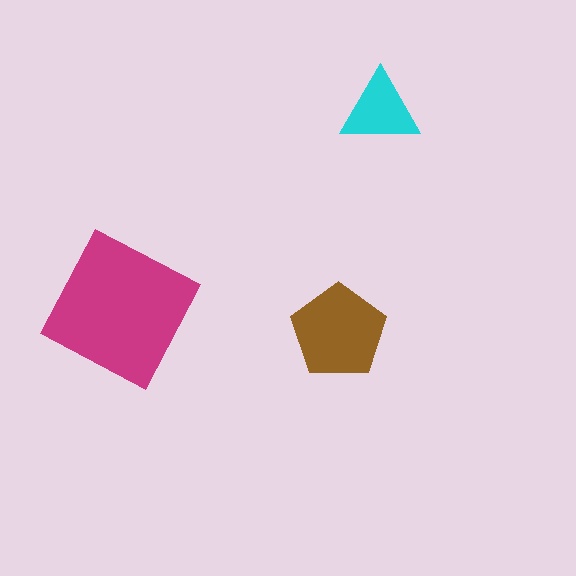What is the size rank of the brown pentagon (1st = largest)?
2nd.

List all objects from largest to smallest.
The magenta square, the brown pentagon, the cyan triangle.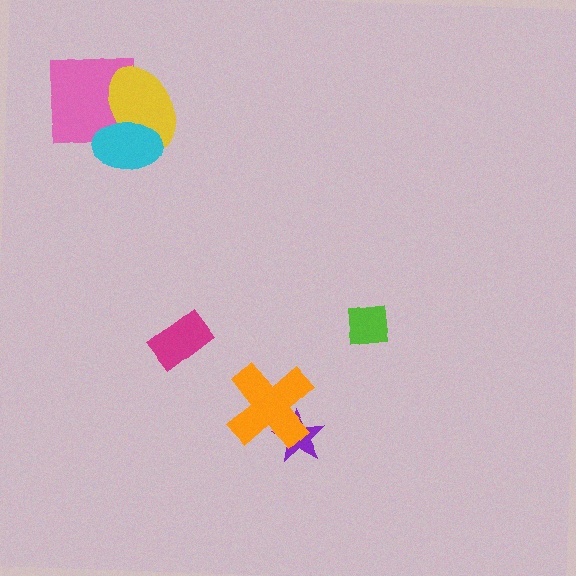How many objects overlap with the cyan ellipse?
2 objects overlap with the cyan ellipse.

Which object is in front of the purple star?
The orange cross is in front of the purple star.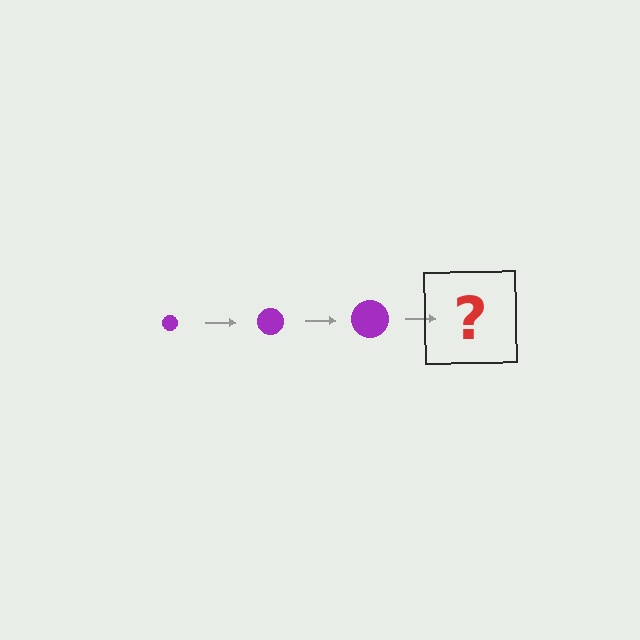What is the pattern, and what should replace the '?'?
The pattern is that the circle gets progressively larger each step. The '?' should be a purple circle, larger than the previous one.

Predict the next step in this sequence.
The next step is a purple circle, larger than the previous one.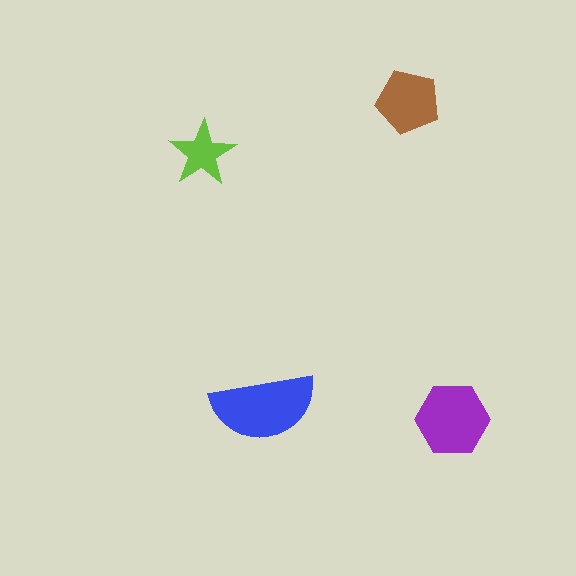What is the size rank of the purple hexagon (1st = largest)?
2nd.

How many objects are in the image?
There are 4 objects in the image.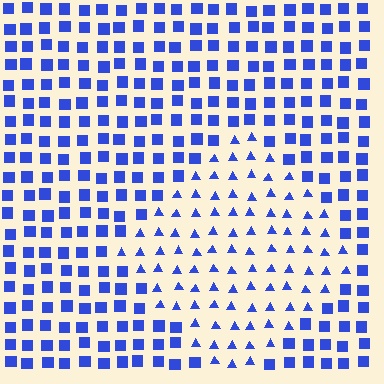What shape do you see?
I see a diamond.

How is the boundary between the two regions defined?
The boundary is defined by a change in element shape: triangles inside vs. squares outside. All elements share the same color and spacing.